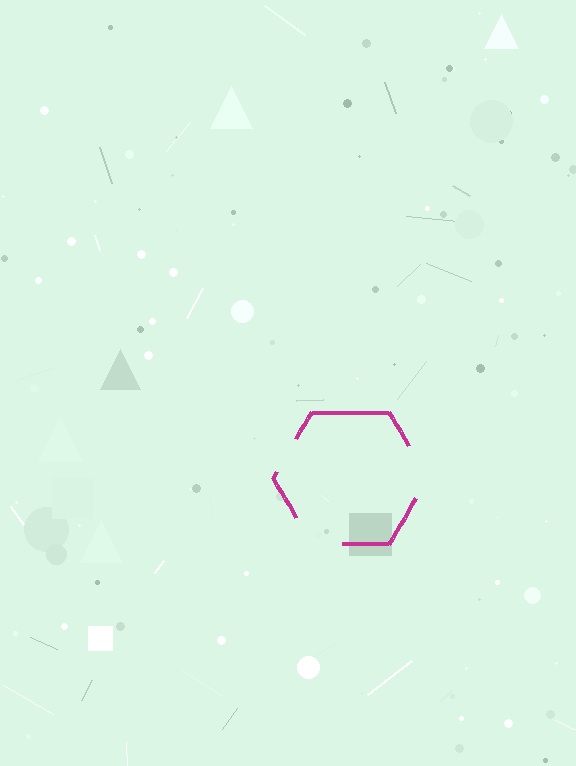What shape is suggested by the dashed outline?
The dashed outline suggests a hexagon.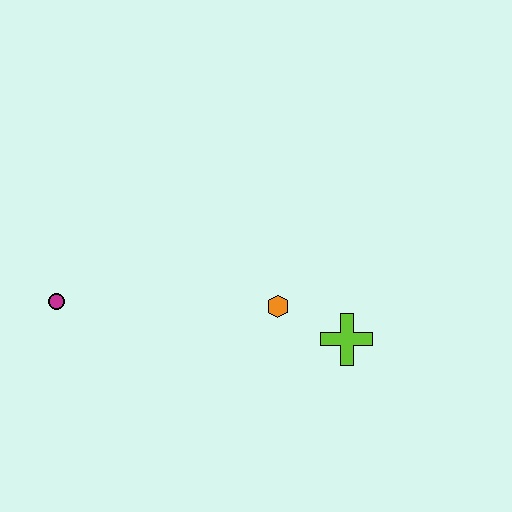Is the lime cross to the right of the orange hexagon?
Yes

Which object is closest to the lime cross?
The orange hexagon is closest to the lime cross.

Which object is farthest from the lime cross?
The magenta circle is farthest from the lime cross.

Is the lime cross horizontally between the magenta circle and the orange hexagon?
No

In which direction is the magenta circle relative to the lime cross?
The magenta circle is to the left of the lime cross.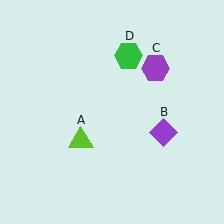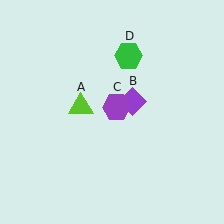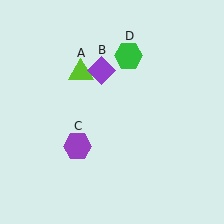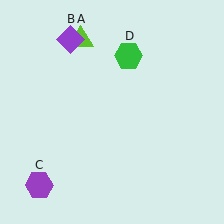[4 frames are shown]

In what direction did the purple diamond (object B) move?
The purple diamond (object B) moved up and to the left.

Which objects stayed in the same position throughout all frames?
Green hexagon (object D) remained stationary.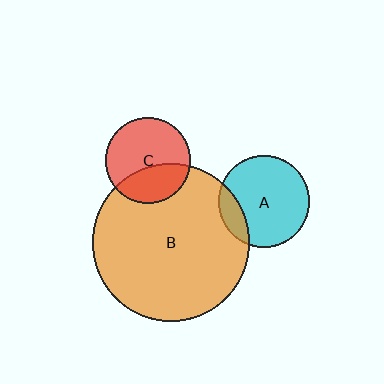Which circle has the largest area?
Circle B (orange).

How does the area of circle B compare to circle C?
Approximately 3.4 times.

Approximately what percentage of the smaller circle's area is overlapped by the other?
Approximately 35%.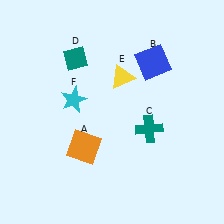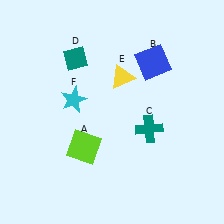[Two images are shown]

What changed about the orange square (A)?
In Image 1, A is orange. In Image 2, it changed to lime.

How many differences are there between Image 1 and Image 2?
There is 1 difference between the two images.